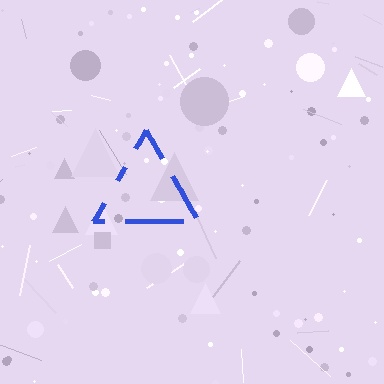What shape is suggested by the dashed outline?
The dashed outline suggests a triangle.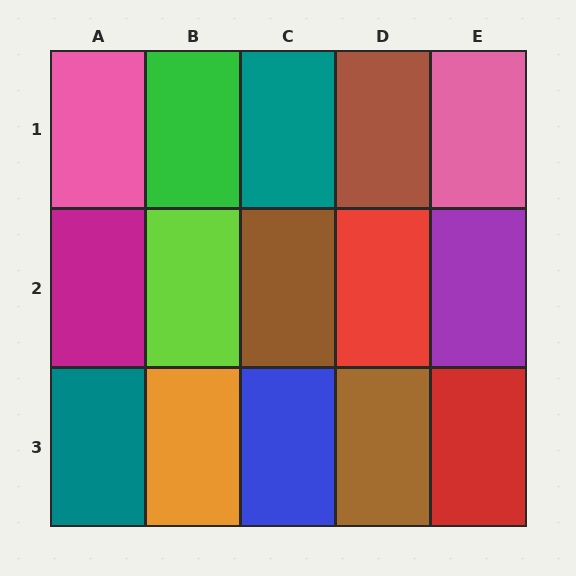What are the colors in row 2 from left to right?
Magenta, lime, brown, red, purple.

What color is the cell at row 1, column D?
Brown.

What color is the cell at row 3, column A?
Teal.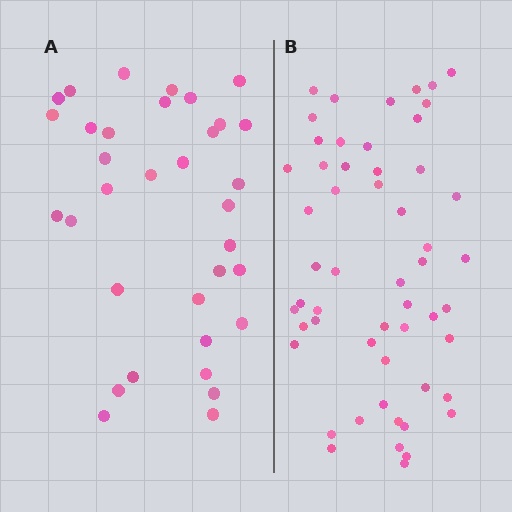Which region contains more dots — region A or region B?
Region B (the right region) has more dots.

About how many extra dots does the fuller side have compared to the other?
Region B has approximately 20 more dots than region A.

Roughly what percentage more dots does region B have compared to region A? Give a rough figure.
About 60% more.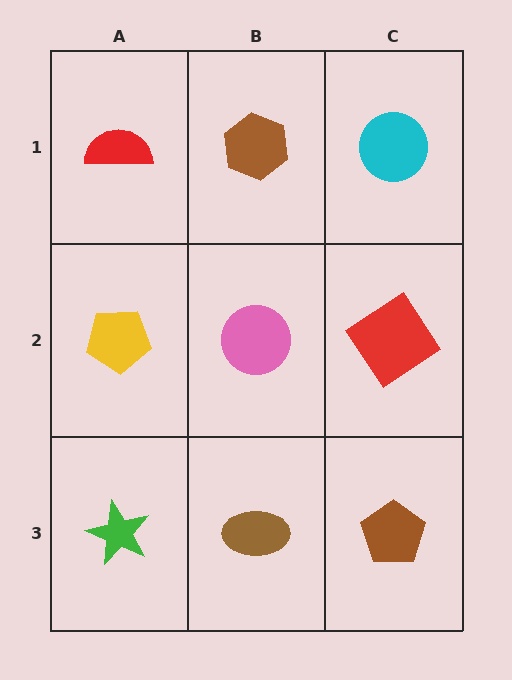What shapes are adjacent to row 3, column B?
A pink circle (row 2, column B), a green star (row 3, column A), a brown pentagon (row 3, column C).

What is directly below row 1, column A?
A yellow pentagon.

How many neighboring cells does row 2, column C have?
3.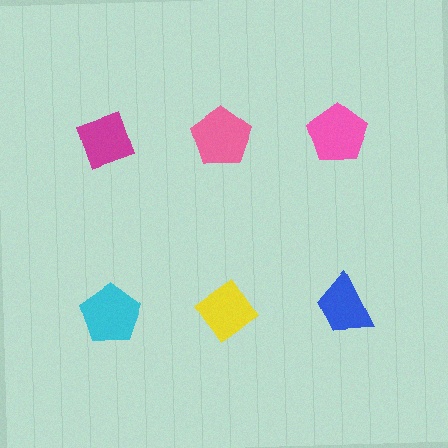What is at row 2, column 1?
A cyan pentagon.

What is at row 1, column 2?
A pink pentagon.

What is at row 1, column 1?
A magenta diamond.